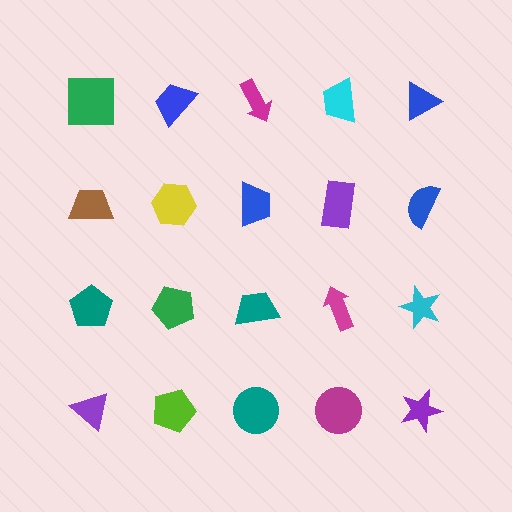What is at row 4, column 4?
A magenta circle.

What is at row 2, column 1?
A brown trapezoid.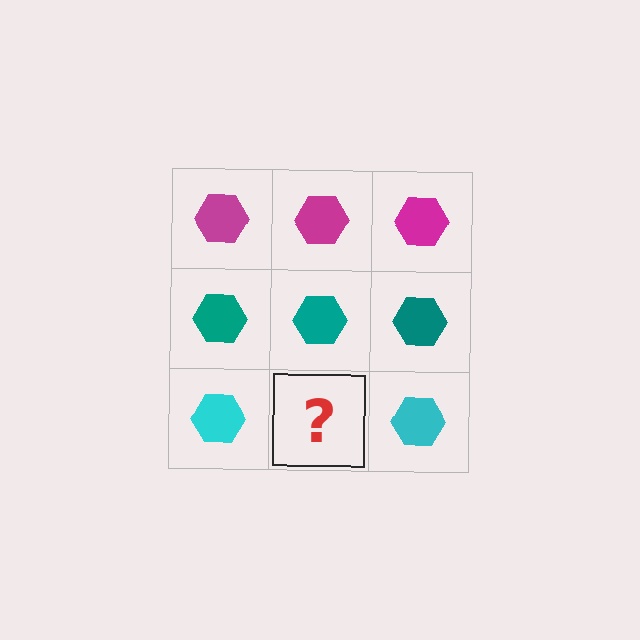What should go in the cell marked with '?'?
The missing cell should contain a cyan hexagon.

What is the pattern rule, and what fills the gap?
The rule is that each row has a consistent color. The gap should be filled with a cyan hexagon.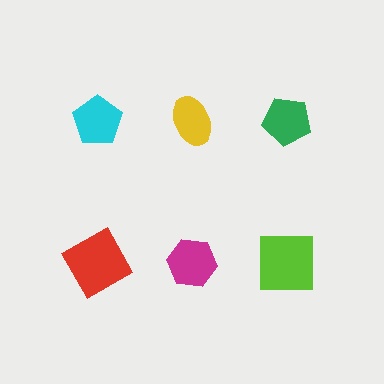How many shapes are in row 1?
3 shapes.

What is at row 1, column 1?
A cyan pentagon.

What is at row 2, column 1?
A red square.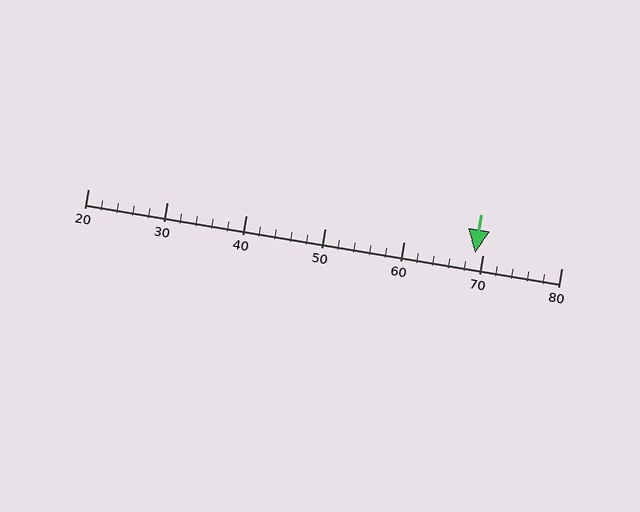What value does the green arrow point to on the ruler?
The green arrow points to approximately 69.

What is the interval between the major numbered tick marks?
The major tick marks are spaced 10 units apart.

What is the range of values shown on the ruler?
The ruler shows values from 20 to 80.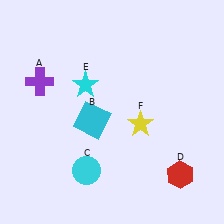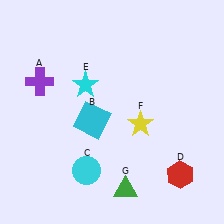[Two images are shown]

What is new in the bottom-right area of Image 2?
A green triangle (G) was added in the bottom-right area of Image 2.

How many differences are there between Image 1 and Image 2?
There is 1 difference between the two images.